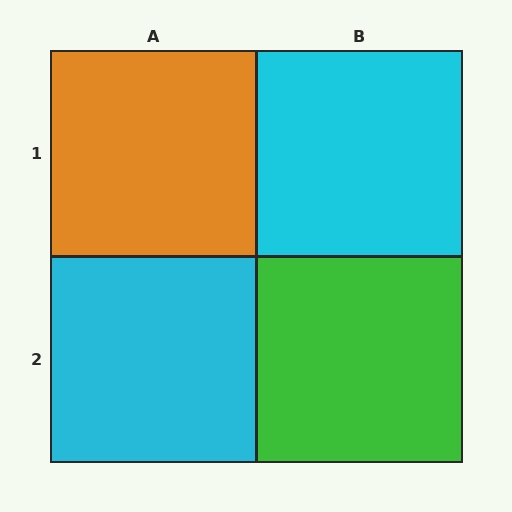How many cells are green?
1 cell is green.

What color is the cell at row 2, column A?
Cyan.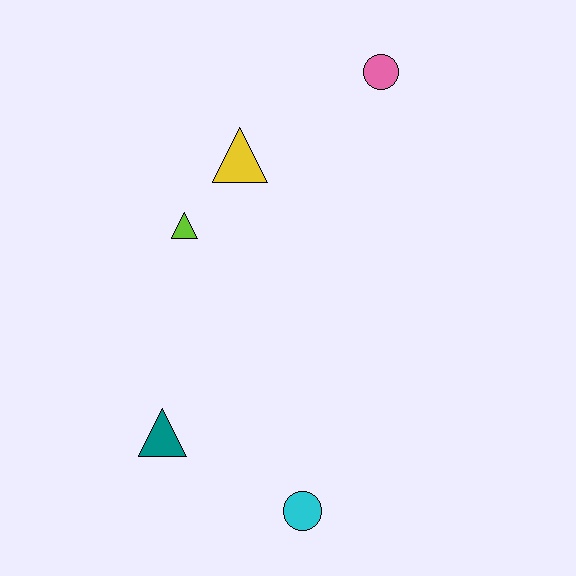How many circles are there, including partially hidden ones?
There are 2 circles.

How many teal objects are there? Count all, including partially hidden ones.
There is 1 teal object.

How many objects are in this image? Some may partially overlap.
There are 5 objects.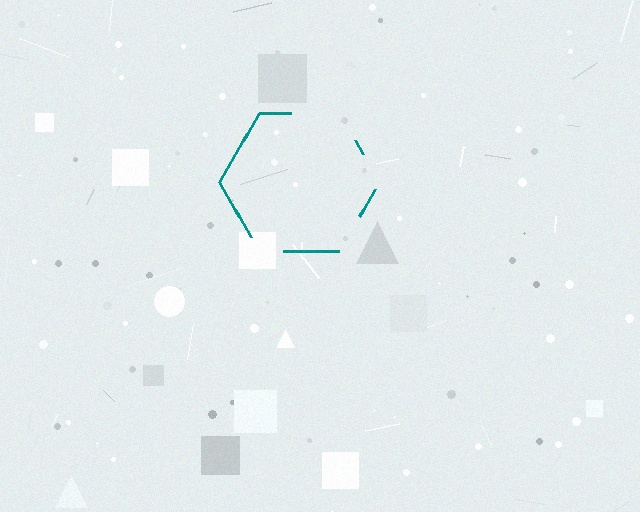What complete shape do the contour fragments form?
The contour fragments form a hexagon.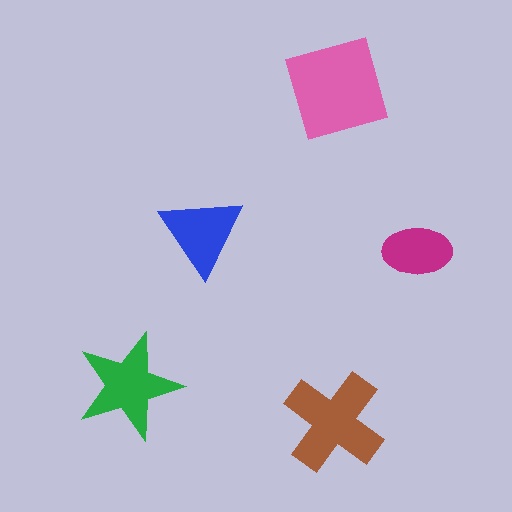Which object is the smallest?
The magenta ellipse.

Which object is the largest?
The pink diamond.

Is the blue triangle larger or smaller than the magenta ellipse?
Larger.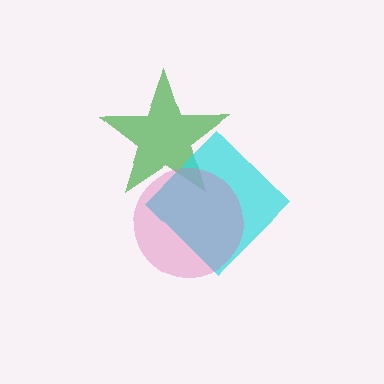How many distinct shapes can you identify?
There are 3 distinct shapes: a green star, a cyan diamond, a pink circle.